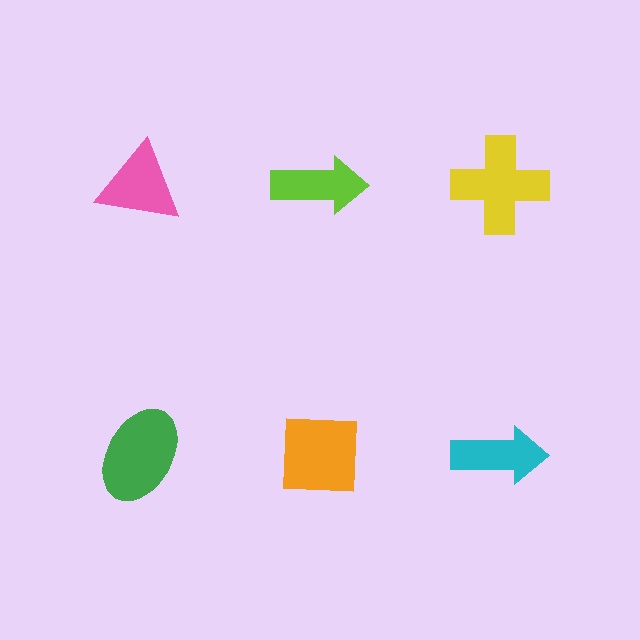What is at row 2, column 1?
A green ellipse.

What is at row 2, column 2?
An orange square.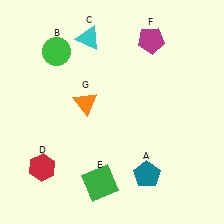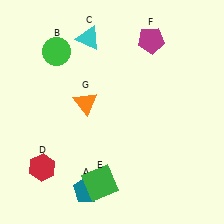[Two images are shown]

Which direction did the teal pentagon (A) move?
The teal pentagon (A) moved left.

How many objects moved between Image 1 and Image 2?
1 object moved between the two images.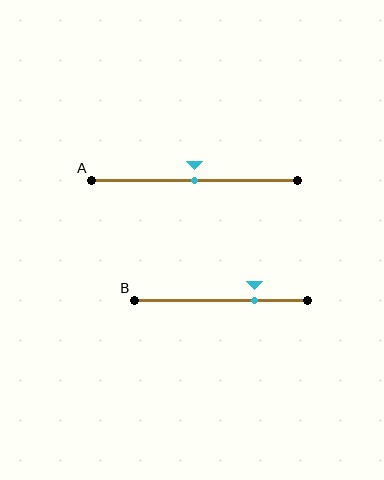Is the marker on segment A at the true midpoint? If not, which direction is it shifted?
Yes, the marker on segment A is at the true midpoint.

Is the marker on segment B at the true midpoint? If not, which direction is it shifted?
No, the marker on segment B is shifted to the right by about 19% of the segment length.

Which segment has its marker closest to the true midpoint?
Segment A has its marker closest to the true midpoint.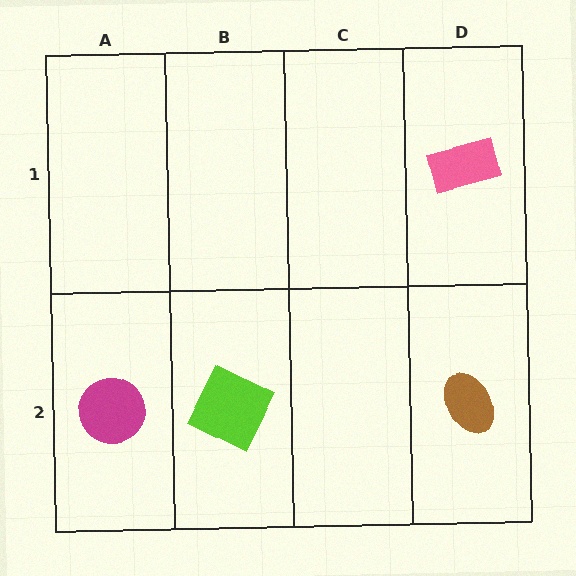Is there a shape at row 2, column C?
No, that cell is empty.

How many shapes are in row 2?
3 shapes.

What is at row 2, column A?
A magenta circle.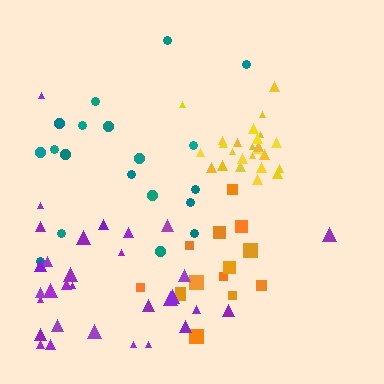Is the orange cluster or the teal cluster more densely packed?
Orange.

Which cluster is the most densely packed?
Yellow.